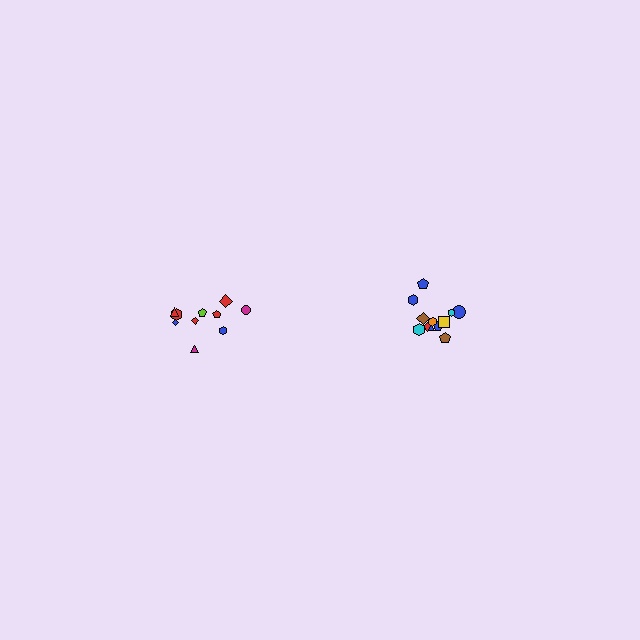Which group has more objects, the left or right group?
The right group.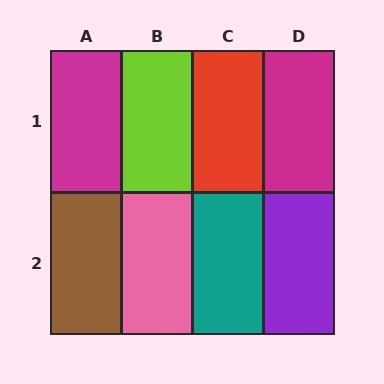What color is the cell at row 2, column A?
Brown.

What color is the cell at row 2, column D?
Purple.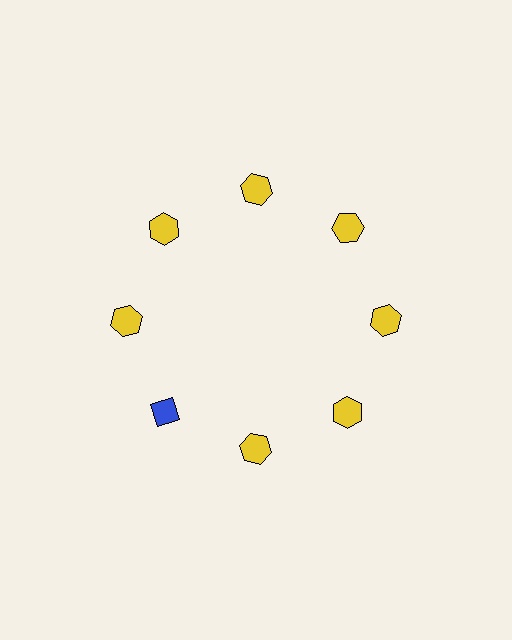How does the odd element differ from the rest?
It differs in both color (blue instead of yellow) and shape (diamond instead of hexagon).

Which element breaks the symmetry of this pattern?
The blue diamond at roughly the 8 o'clock position breaks the symmetry. All other shapes are yellow hexagons.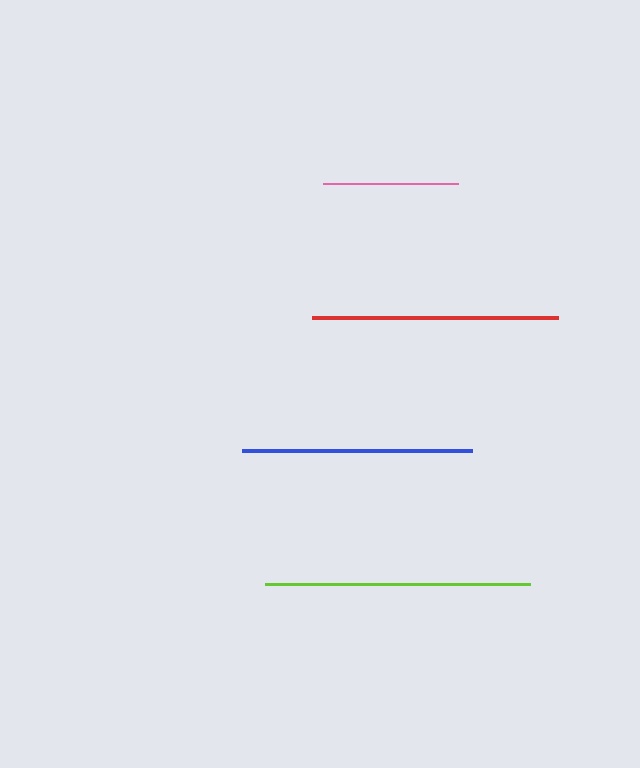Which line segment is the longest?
The lime line is the longest at approximately 265 pixels.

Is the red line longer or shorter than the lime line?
The lime line is longer than the red line.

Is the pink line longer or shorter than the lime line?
The lime line is longer than the pink line.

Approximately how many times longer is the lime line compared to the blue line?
The lime line is approximately 1.2 times the length of the blue line.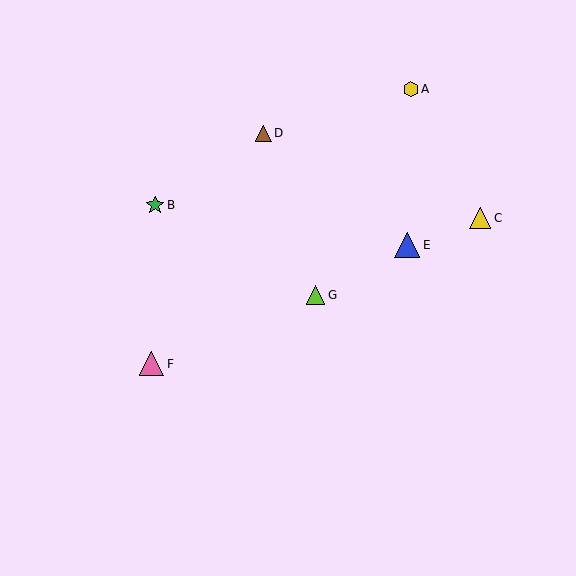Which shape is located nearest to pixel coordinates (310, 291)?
The lime triangle (labeled G) at (316, 295) is nearest to that location.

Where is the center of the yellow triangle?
The center of the yellow triangle is at (480, 218).